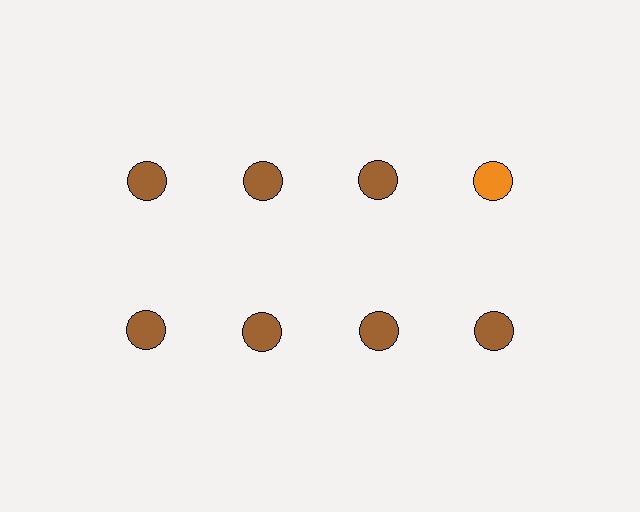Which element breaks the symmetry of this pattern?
The orange circle in the top row, second from right column breaks the symmetry. All other shapes are brown circles.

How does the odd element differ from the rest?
It has a different color: orange instead of brown.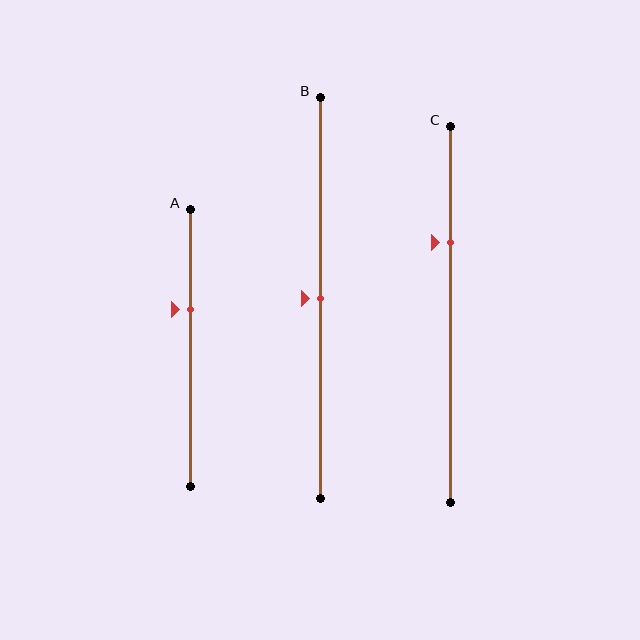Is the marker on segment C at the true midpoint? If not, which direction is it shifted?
No, the marker on segment C is shifted upward by about 19% of the segment length.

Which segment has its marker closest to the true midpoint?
Segment B has its marker closest to the true midpoint.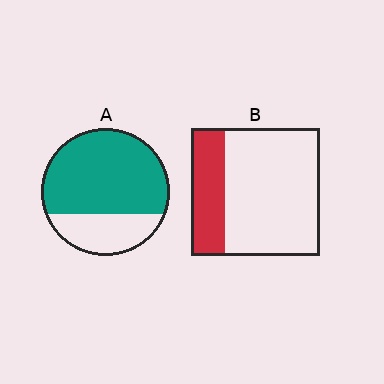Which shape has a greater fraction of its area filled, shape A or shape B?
Shape A.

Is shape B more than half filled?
No.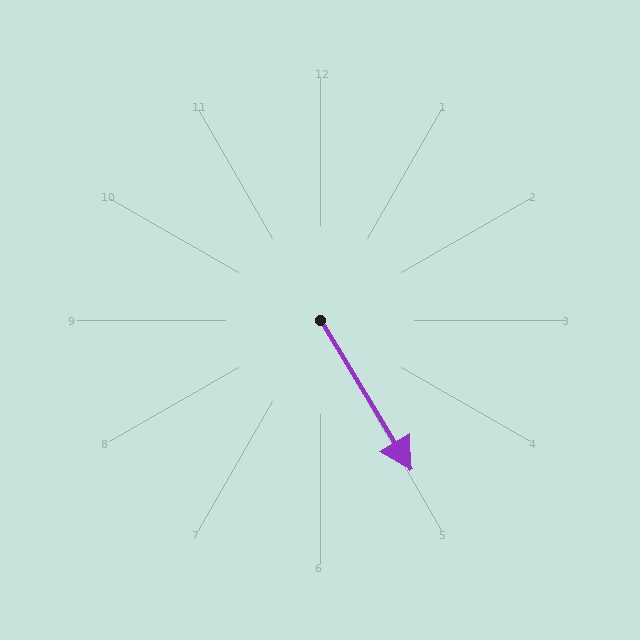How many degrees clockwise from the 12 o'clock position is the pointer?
Approximately 149 degrees.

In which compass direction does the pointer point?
Southeast.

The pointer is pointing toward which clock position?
Roughly 5 o'clock.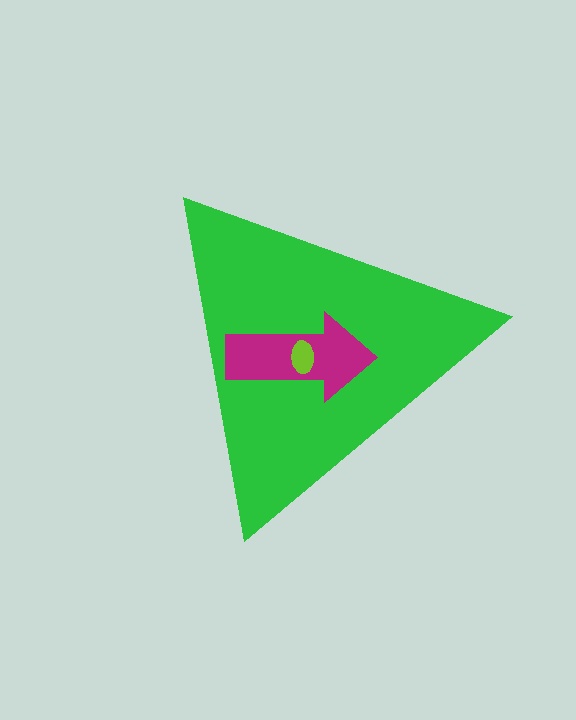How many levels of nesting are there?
3.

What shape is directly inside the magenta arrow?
The lime ellipse.